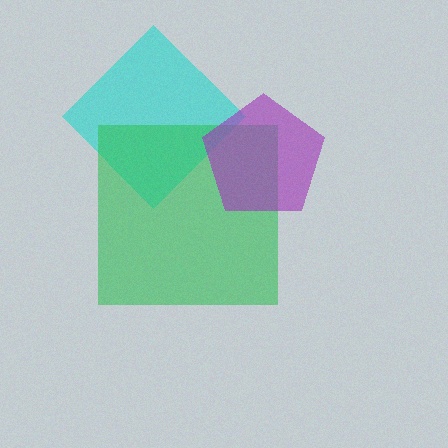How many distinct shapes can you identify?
There are 3 distinct shapes: a cyan diamond, a green square, a purple pentagon.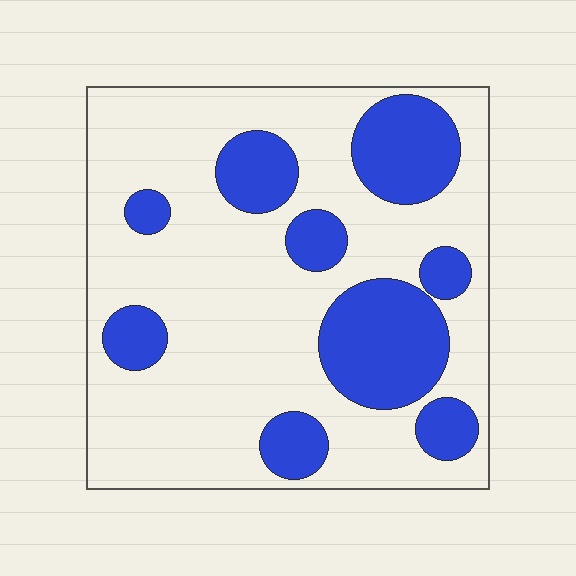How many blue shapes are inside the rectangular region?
9.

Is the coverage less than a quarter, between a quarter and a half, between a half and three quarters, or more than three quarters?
Between a quarter and a half.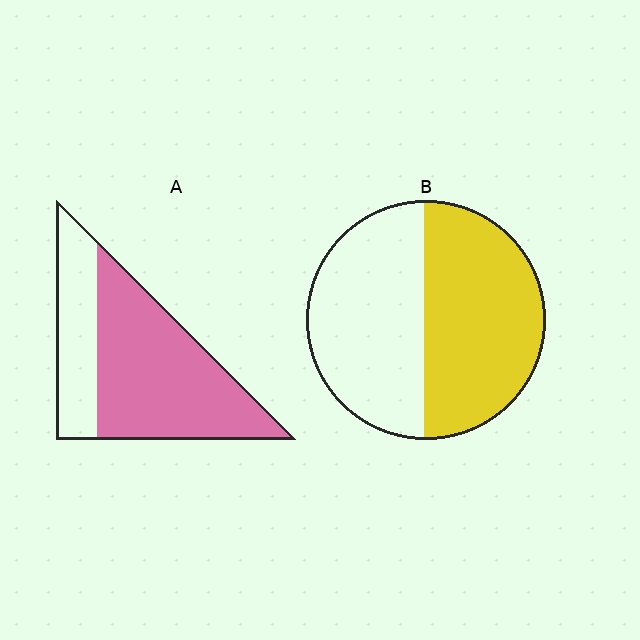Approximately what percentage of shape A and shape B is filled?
A is approximately 70% and B is approximately 50%.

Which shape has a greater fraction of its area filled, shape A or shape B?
Shape A.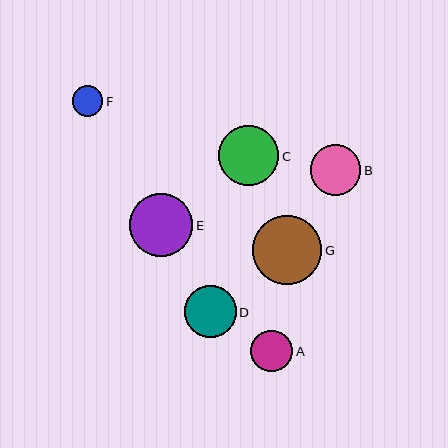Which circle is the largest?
Circle G is the largest with a size of approximately 69 pixels.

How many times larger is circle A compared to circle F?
Circle A is approximately 1.3 times the size of circle F.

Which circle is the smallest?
Circle F is the smallest with a size of approximately 31 pixels.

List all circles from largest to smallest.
From largest to smallest: G, E, C, D, B, A, F.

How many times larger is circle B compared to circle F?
Circle B is approximately 1.6 times the size of circle F.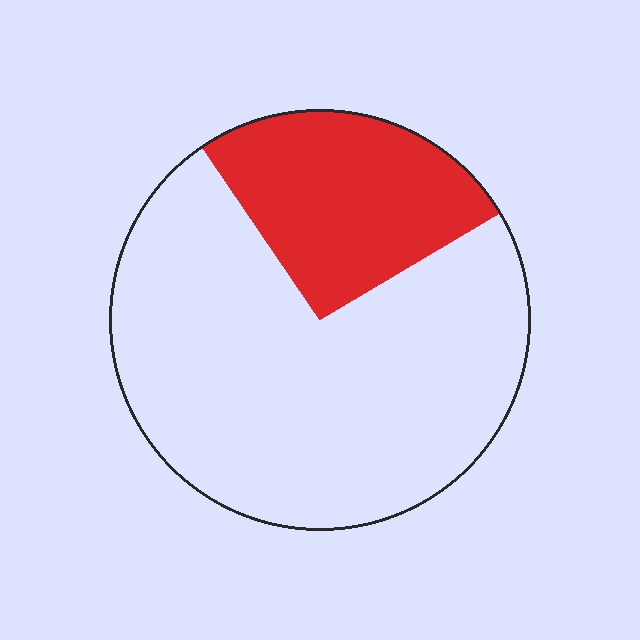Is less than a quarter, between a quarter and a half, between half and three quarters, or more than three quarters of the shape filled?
Between a quarter and a half.